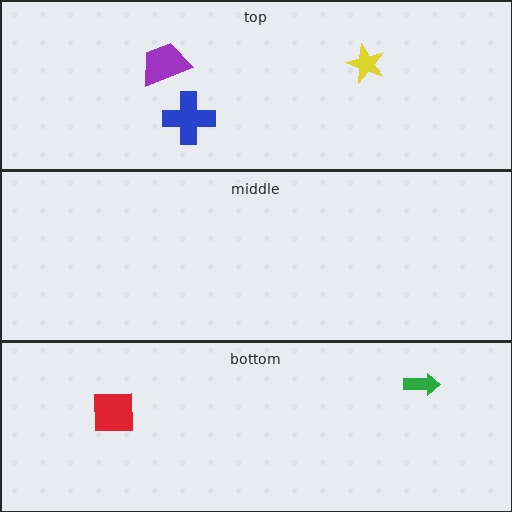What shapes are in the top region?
The yellow star, the blue cross, the purple trapezoid.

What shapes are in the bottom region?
The green arrow, the red square.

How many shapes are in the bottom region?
2.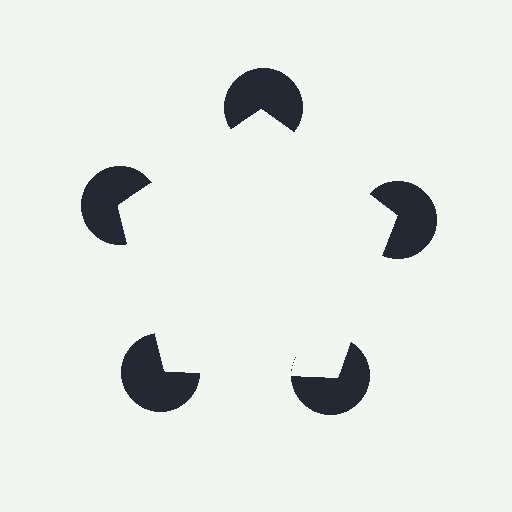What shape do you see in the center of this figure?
An illusory pentagon — its edges are inferred from the aligned wedge cuts in the pac-man discs, not physically drawn.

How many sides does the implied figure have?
5 sides.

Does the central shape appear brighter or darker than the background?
It typically appears slightly brighter than the background, even though no actual brightness change is drawn.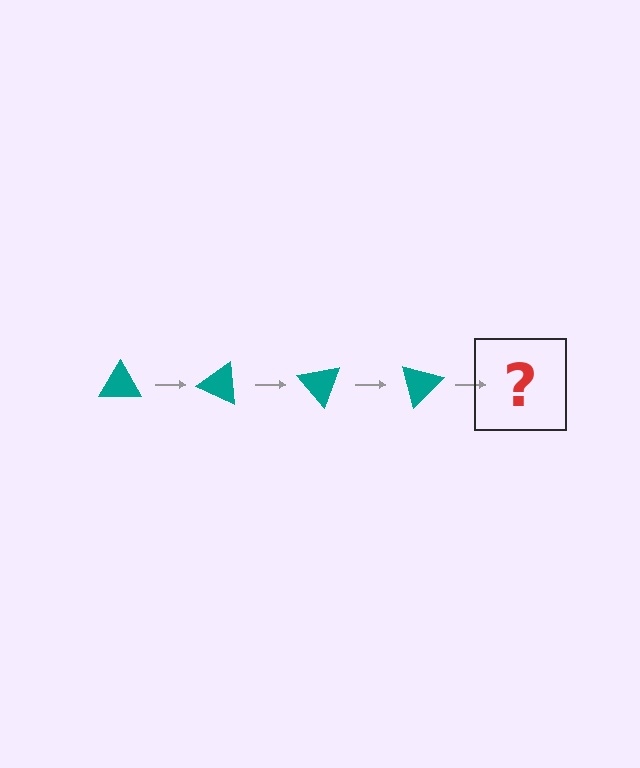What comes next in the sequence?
The next element should be a teal triangle rotated 100 degrees.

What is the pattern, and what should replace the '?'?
The pattern is that the triangle rotates 25 degrees each step. The '?' should be a teal triangle rotated 100 degrees.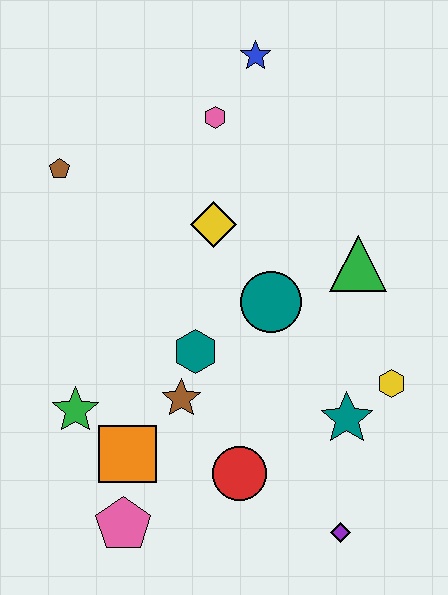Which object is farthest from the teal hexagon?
The blue star is farthest from the teal hexagon.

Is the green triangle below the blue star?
Yes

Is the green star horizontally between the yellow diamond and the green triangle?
No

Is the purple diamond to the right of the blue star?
Yes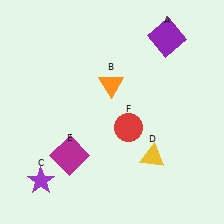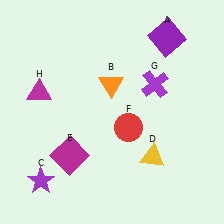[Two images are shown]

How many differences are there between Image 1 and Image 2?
There are 2 differences between the two images.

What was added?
A purple cross (G), a magenta triangle (H) were added in Image 2.